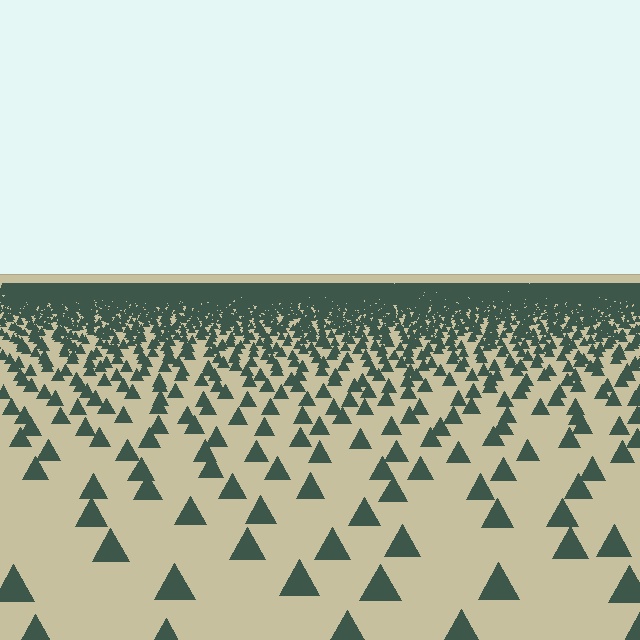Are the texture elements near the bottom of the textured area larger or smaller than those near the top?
Larger. Near the bottom, elements are closer to the viewer and appear at a bigger on-screen size.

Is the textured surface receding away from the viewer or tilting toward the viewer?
The surface is receding away from the viewer. Texture elements get smaller and denser toward the top.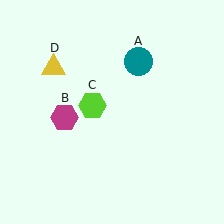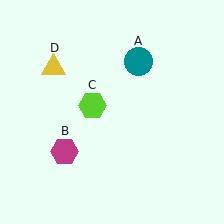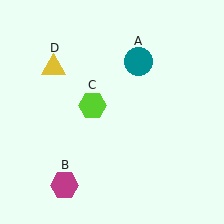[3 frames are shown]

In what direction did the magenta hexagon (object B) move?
The magenta hexagon (object B) moved down.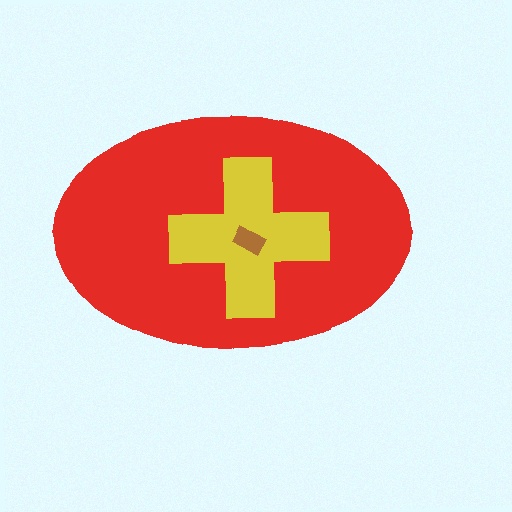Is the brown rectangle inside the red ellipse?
Yes.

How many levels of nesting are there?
3.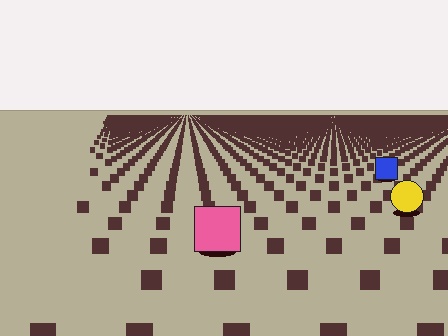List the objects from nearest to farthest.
From nearest to farthest: the pink square, the yellow circle, the blue square.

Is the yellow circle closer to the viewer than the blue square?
Yes. The yellow circle is closer — you can tell from the texture gradient: the ground texture is coarser near it.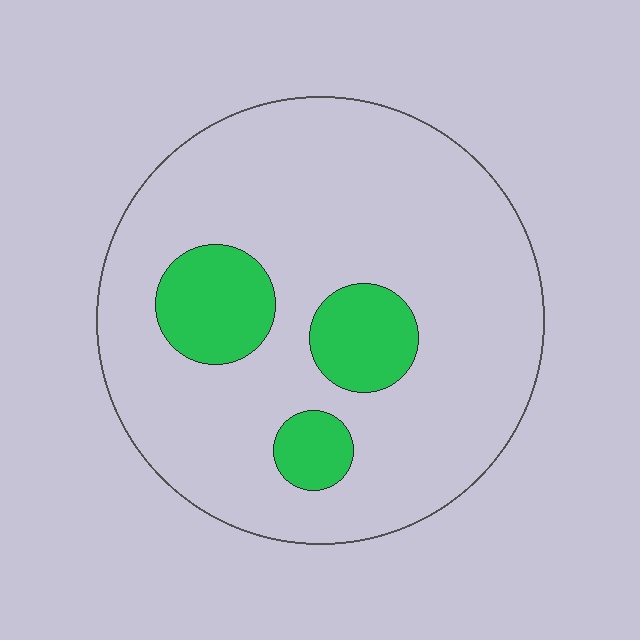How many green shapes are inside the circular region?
3.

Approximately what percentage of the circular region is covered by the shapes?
Approximately 15%.